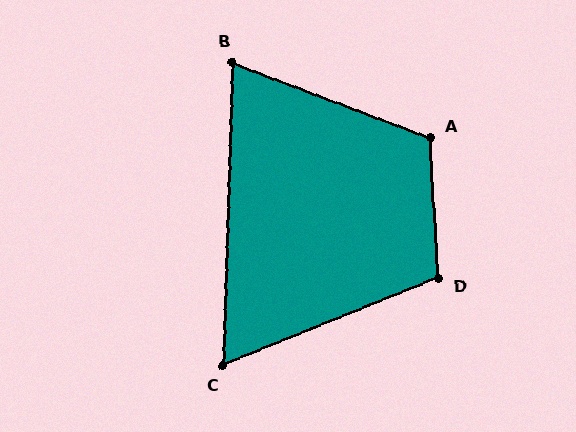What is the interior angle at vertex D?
Approximately 109 degrees (obtuse).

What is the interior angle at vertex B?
Approximately 71 degrees (acute).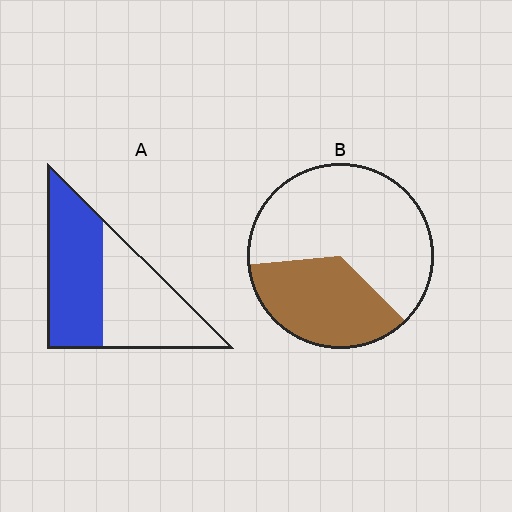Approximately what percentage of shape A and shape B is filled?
A is approximately 50% and B is approximately 35%.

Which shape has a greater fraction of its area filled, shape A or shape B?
Shape A.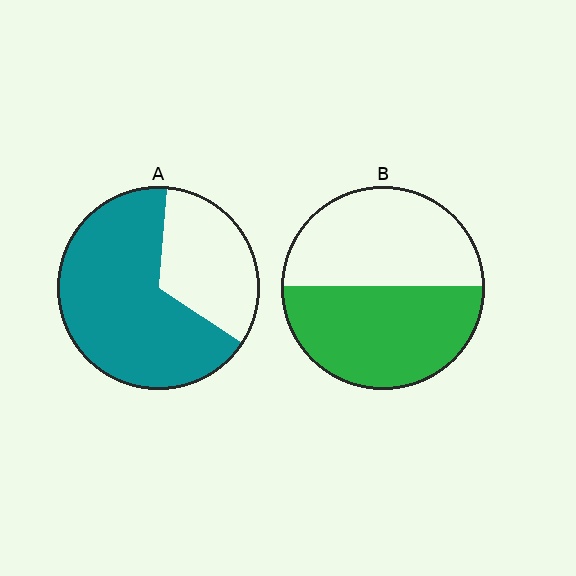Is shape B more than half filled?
Roughly half.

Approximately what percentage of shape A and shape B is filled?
A is approximately 65% and B is approximately 50%.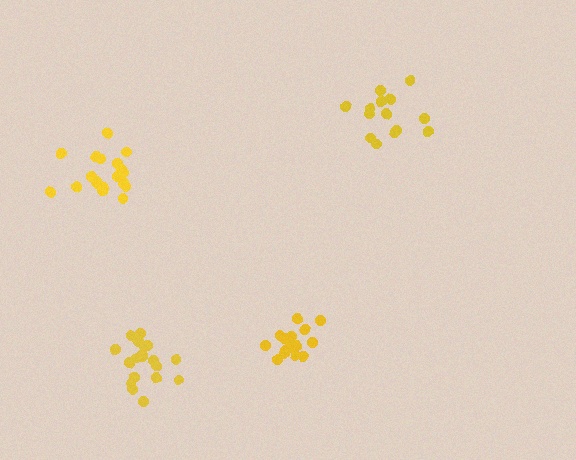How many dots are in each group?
Group 1: 14 dots, Group 2: 19 dots, Group 3: 20 dots, Group 4: 15 dots (68 total).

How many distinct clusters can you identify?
There are 4 distinct clusters.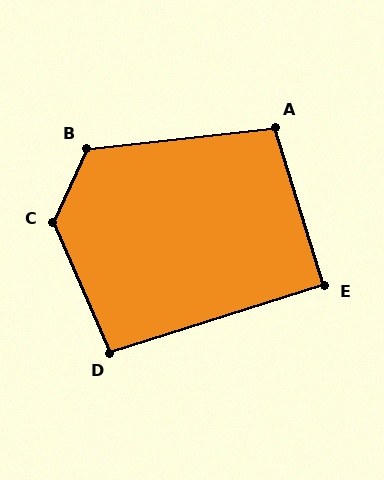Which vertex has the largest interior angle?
C, at approximately 132 degrees.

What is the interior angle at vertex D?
Approximately 96 degrees (obtuse).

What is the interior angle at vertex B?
Approximately 120 degrees (obtuse).